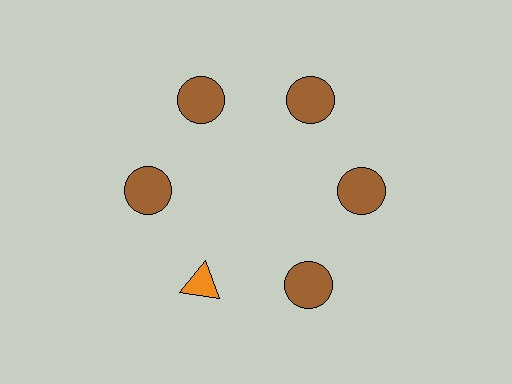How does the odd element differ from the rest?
It differs in both color (orange instead of brown) and shape (triangle instead of circle).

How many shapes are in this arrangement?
There are 6 shapes arranged in a ring pattern.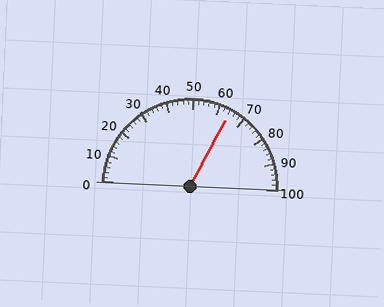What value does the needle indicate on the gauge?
The needle indicates approximately 64.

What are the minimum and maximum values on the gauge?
The gauge ranges from 0 to 100.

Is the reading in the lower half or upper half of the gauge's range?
The reading is in the upper half of the range (0 to 100).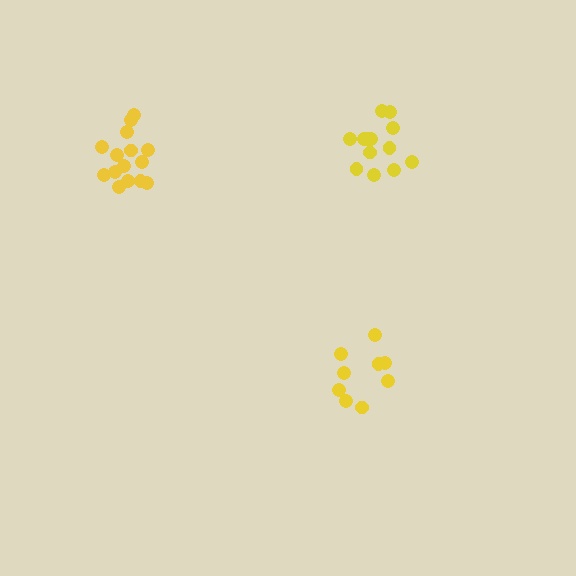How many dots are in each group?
Group 1: 13 dots, Group 2: 9 dots, Group 3: 15 dots (37 total).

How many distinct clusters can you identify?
There are 3 distinct clusters.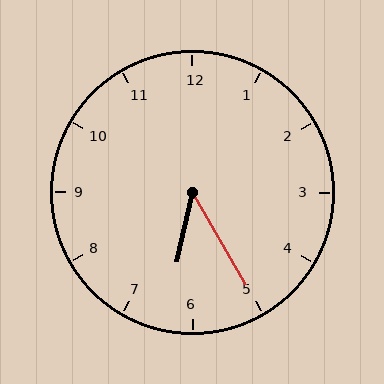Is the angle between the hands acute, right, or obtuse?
It is acute.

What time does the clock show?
6:25.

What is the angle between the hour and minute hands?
Approximately 42 degrees.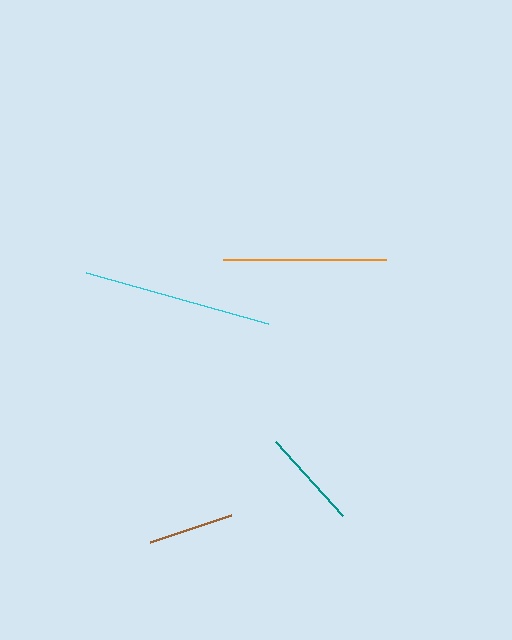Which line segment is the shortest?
The brown line is the shortest at approximately 85 pixels.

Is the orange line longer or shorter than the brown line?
The orange line is longer than the brown line.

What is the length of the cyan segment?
The cyan segment is approximately 189 pixels long.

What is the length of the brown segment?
The brown segment is approximately 85 pixels long.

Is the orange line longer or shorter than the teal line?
The orange line is longer than the teal line.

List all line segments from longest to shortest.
From longest to shortest: cyan, orange, teal, brown.